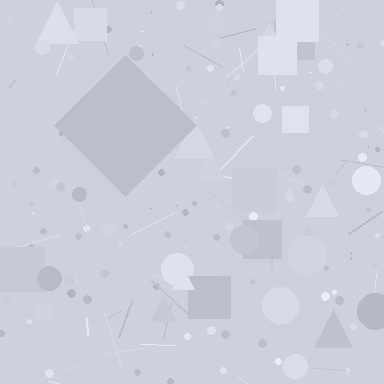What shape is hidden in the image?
A diamond is hidden in the image.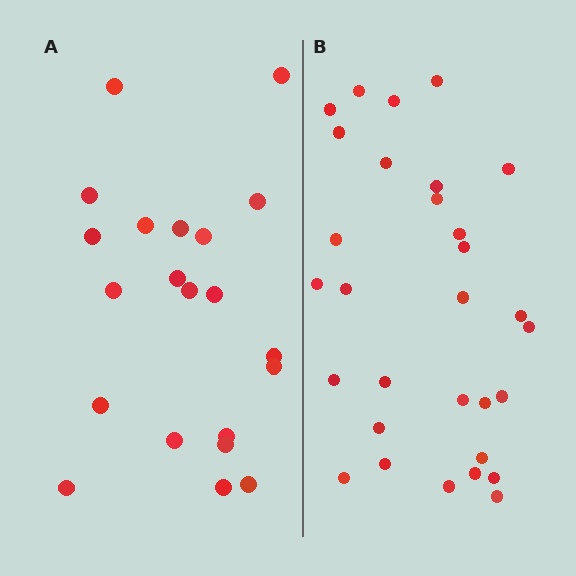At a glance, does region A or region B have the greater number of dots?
Region B (the right region) has more dots.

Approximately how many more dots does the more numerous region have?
Region B has roughly 8 or so more dots than region A.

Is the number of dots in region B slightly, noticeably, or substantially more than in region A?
Region B has noticeably more, but not dramatically so. The ratio is roughly 1.4 to 1.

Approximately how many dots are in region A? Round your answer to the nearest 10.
About 20 dots. (The exact count is 21, which rounds to 20.)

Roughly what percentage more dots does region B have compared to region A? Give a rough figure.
About 45% more.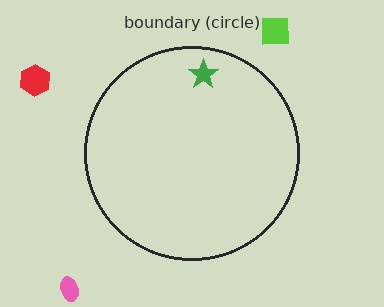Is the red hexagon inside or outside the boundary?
Outside.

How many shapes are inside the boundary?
1 inside, 3 outside.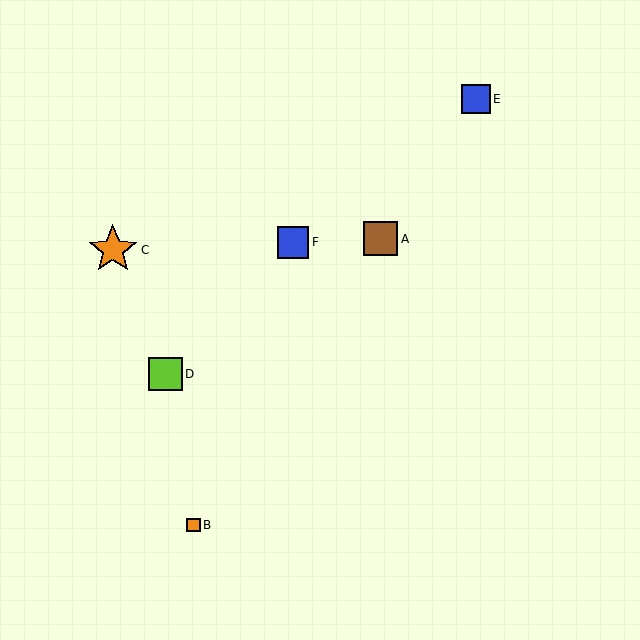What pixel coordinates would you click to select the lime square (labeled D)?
Click at (166, 374) to select the lime square D.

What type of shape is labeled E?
Shape E is a blue square.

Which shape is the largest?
The orange star (labeled C) is the largest.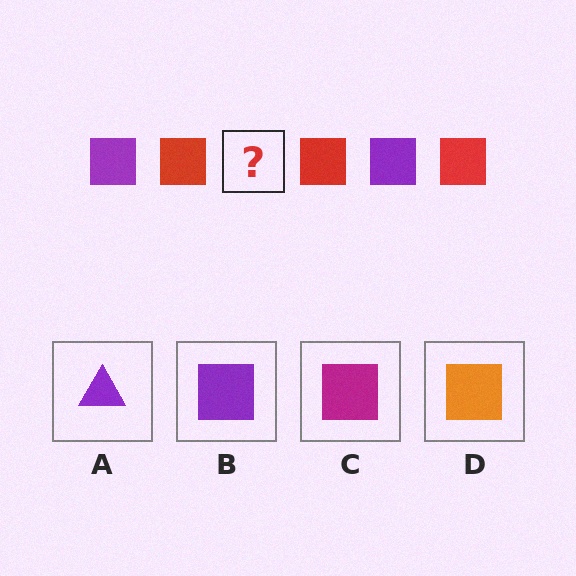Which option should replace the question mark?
Option B.